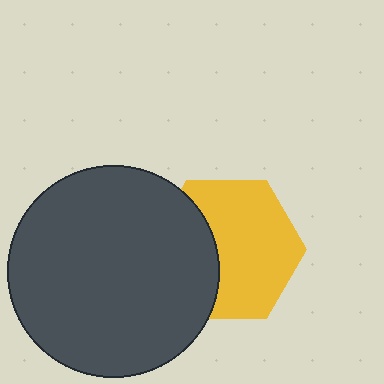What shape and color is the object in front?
The object in front is a dark gray circle.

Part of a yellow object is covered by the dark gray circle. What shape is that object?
It is a hexagon.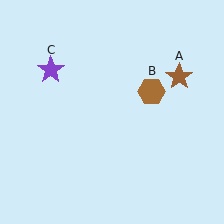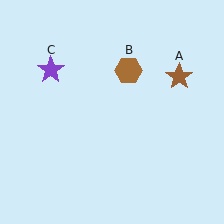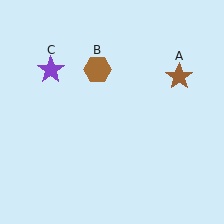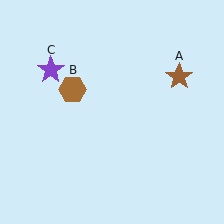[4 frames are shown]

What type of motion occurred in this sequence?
The brown hexagon (object B) rotated counterclockwise around the center of the scene.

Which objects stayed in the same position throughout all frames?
Brown star (object A) and purple star (object C) remained stationary.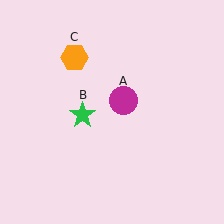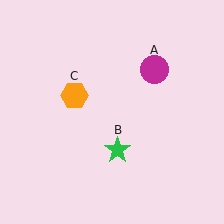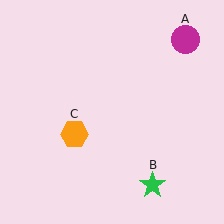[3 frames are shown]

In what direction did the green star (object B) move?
The green star (object B) moved down and to the right.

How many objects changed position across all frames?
3 objects changed position: magenta circle (object A), green star (object B), orange hexagon (object C).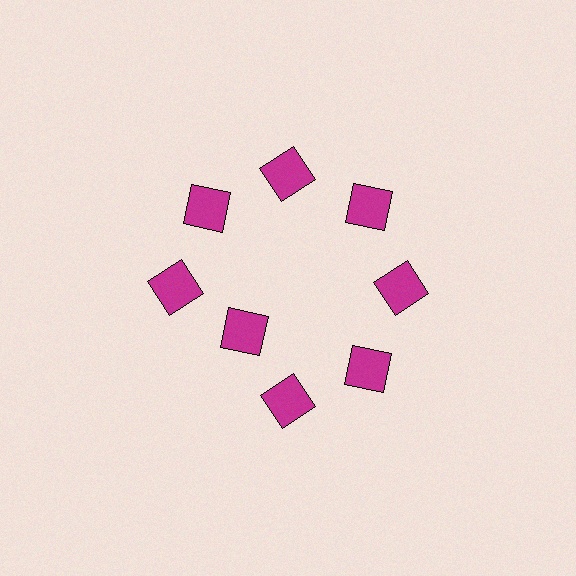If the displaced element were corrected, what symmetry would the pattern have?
It would have 8-fold rotational symmetry — the pattern would map onto itself every 45 degrees.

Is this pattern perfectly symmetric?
No. The 8 magenta squares are arranged in a ring, but one element near the 8 o'clock position is pulled inward toward the center, breaking the 8-fold rotational symmetry.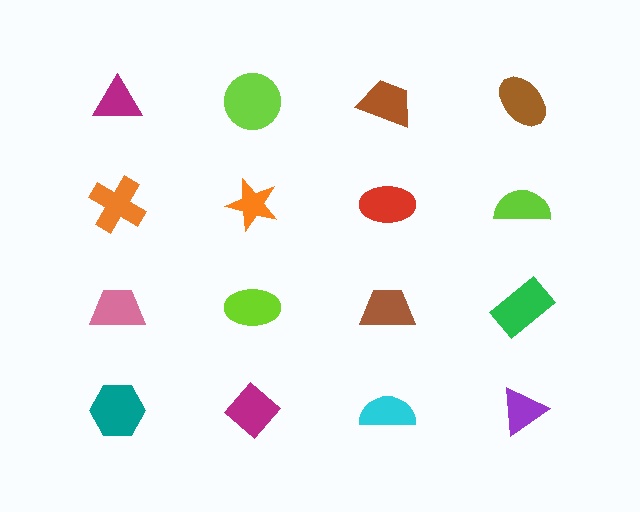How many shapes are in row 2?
4 shapes.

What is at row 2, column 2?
An orange star.